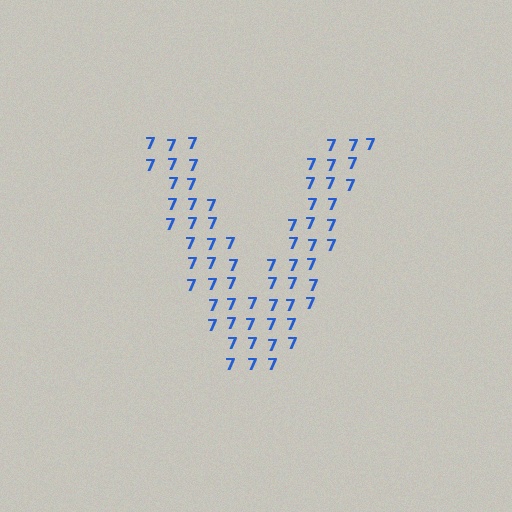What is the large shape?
The large shape is the letter V.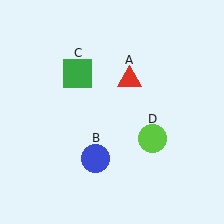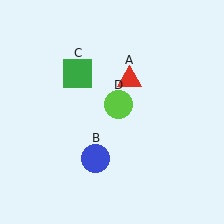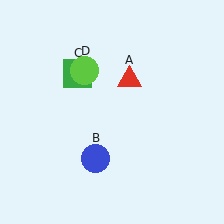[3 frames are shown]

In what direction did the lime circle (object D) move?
The lime circle (object D) moved up and to the left.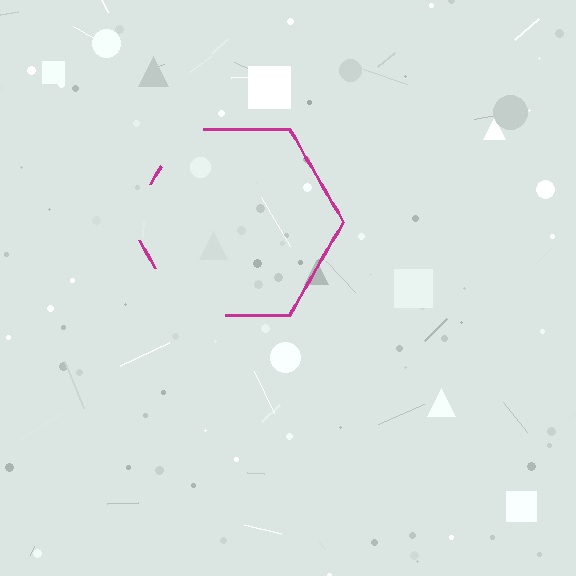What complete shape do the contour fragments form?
The contour fragments form a hexagon.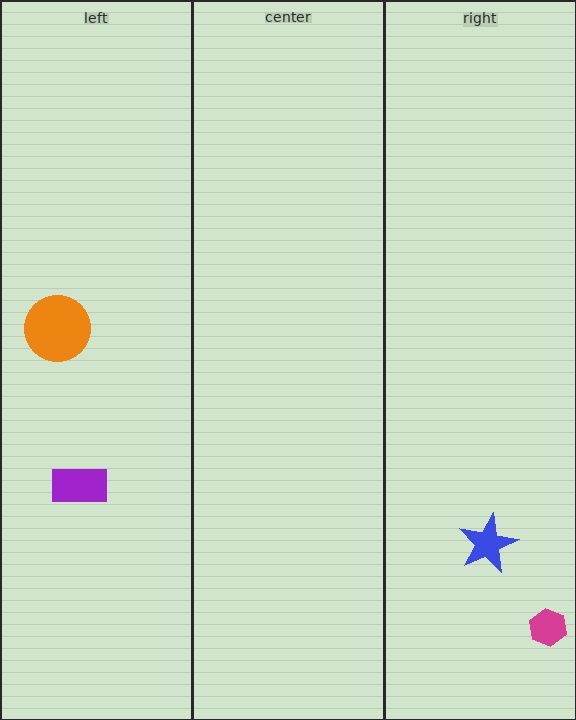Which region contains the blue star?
The right region.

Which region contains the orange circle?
The left region.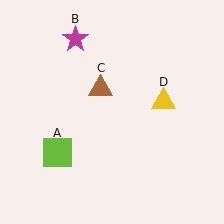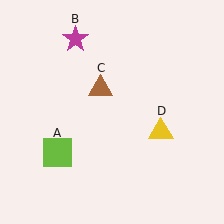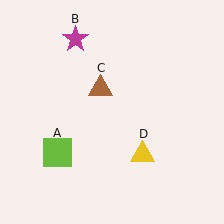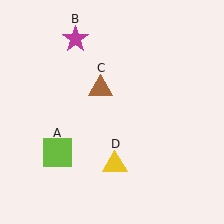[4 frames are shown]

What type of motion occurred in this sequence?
The yellow triangle (object D) rotated clockwise around the center of the scene.